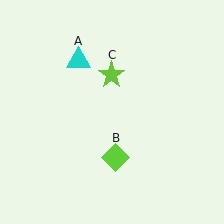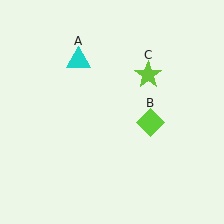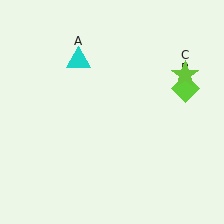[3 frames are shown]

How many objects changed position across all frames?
2 objects changed position: lime diamond (object B), lime star (object C).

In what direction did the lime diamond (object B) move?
The lime diamond (object B) moved up and to the right.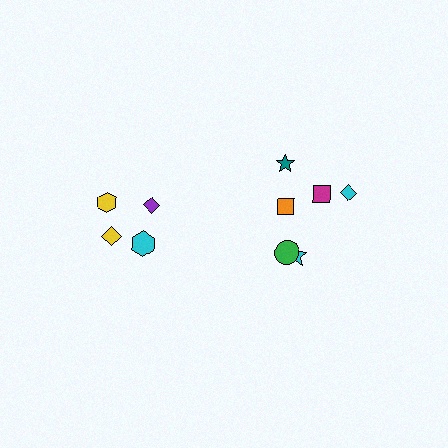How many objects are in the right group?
There are 6 objects.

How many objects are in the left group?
There are 4 objects.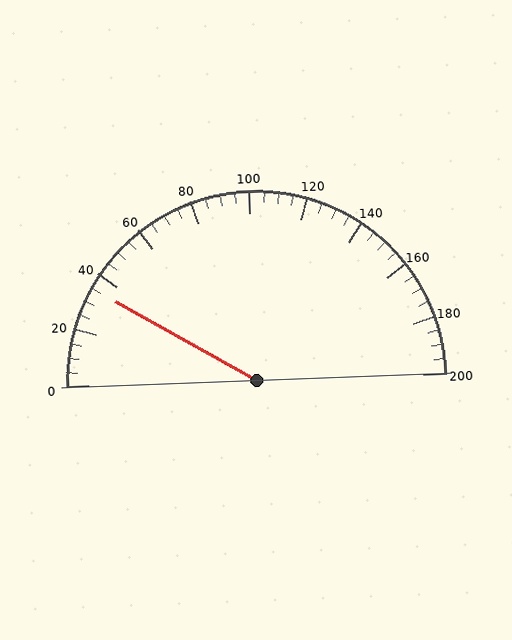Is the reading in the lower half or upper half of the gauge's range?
The reading is in the lower half of the range (0 to 200).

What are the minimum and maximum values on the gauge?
The gauge ranges from 0 to 200.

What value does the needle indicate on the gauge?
The needle indicates approximately 35.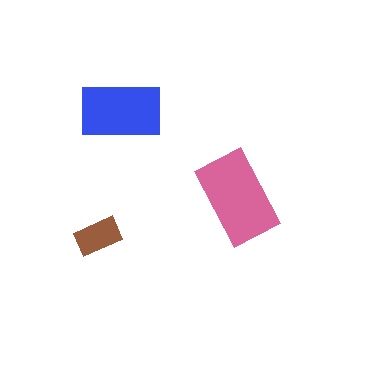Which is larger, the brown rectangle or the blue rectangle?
The blue one.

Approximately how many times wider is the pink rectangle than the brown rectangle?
About 2 times wider.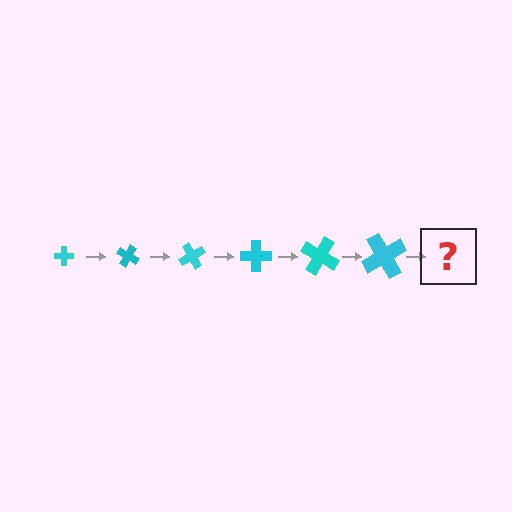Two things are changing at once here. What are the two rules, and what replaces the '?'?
The two rules are that the cross grows larger each step and it rotates 30 degrees each step. The '?' should be a cross, larger than the previous one and rotated 180 degrees from the start.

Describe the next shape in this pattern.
It should be a cross, larger than the previous one and rotated 180 degrees from the start.